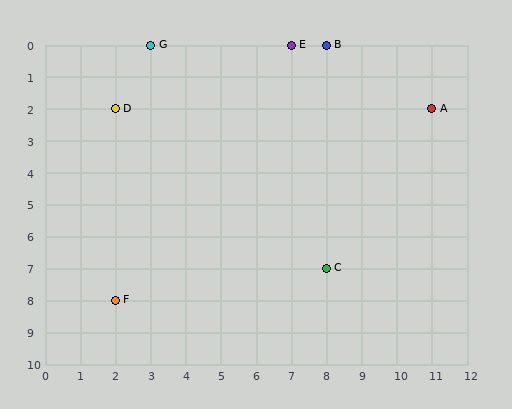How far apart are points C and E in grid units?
Points C and E are 1 column and 7 rows apart (about 7.1 grid units diagonally).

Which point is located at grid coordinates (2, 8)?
Point F is at (2, 8).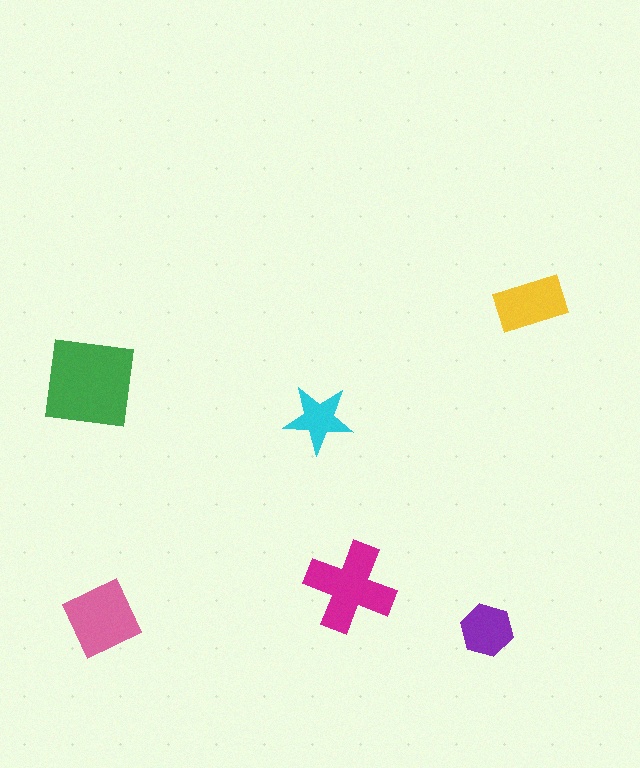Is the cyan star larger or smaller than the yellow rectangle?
Smaller.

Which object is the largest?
The green square.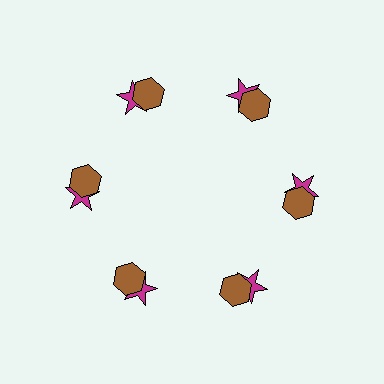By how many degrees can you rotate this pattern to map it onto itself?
The pattern maps onto itself every 60 degrees of rotation.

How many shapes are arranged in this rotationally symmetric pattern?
There are 12 shapes, arranged in 6 groups of 2.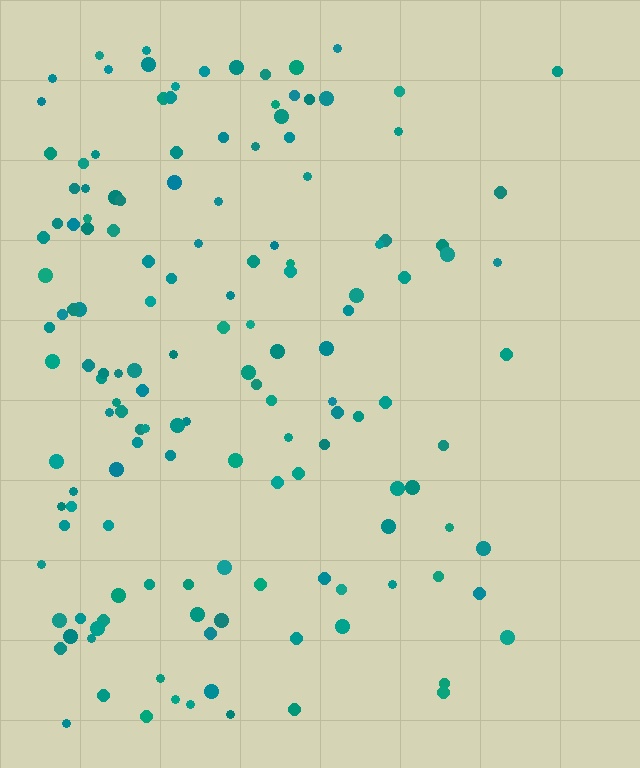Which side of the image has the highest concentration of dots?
The left.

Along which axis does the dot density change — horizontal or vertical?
Horizontal.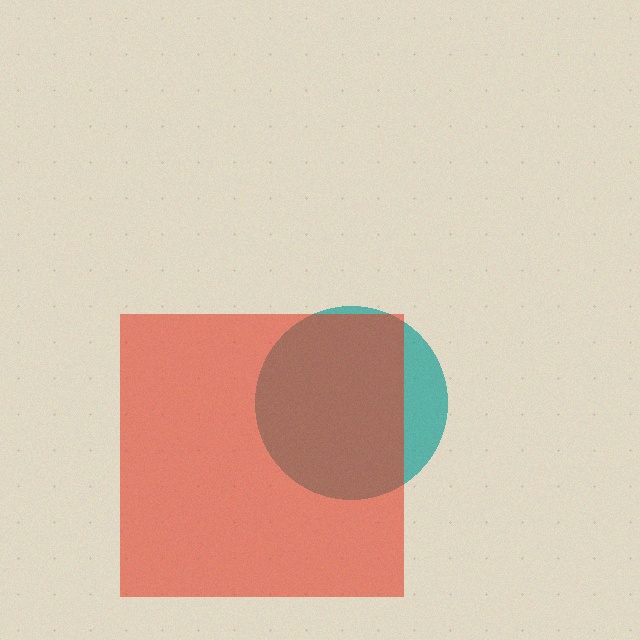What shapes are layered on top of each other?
The layered shapes are: a teal circle, a red square.